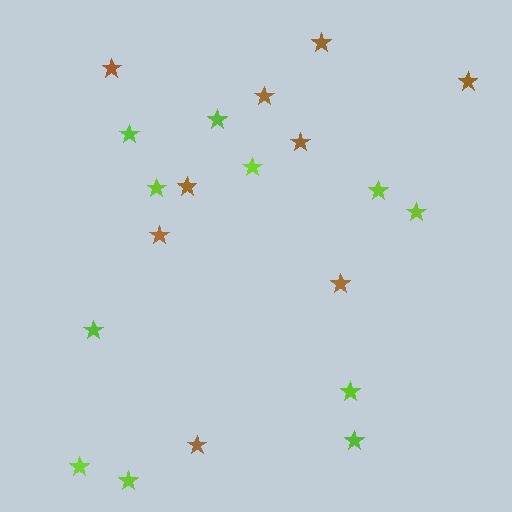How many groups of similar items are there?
There are 2 groups: one group of lime stars (11) and one group of brown stars (9).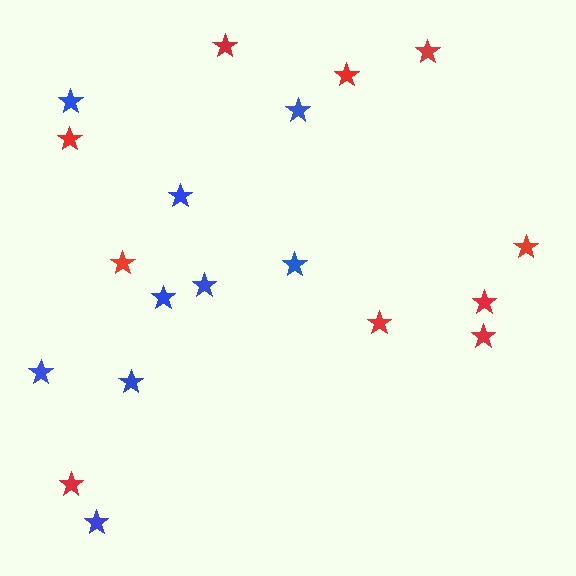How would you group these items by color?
There are 2 groups: one group of blue stars (9) and one group of red stars (10).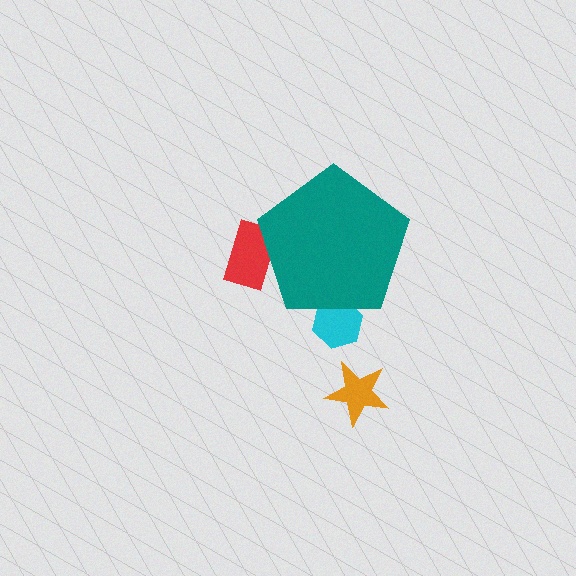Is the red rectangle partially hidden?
Yes, the red rectangle is partially hidden behind the teal pentagon.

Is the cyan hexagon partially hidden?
Yes, the cyan hexagon is partially hidden behind the teal pentagon.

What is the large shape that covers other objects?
A teal pentagon.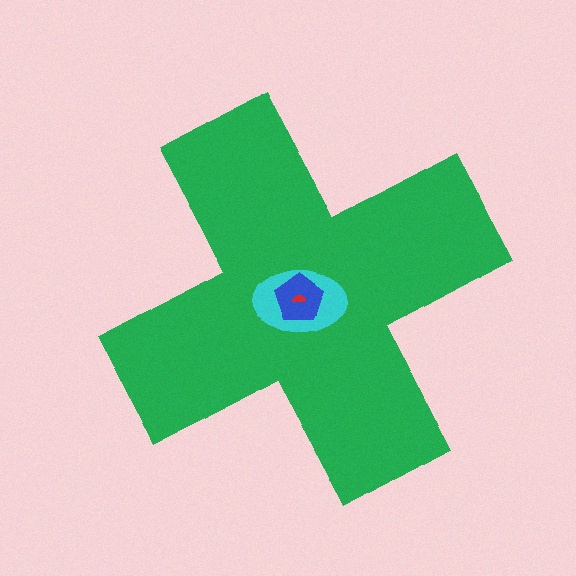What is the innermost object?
The red semicircle.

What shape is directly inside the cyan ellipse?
The blue pentagon.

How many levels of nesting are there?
4.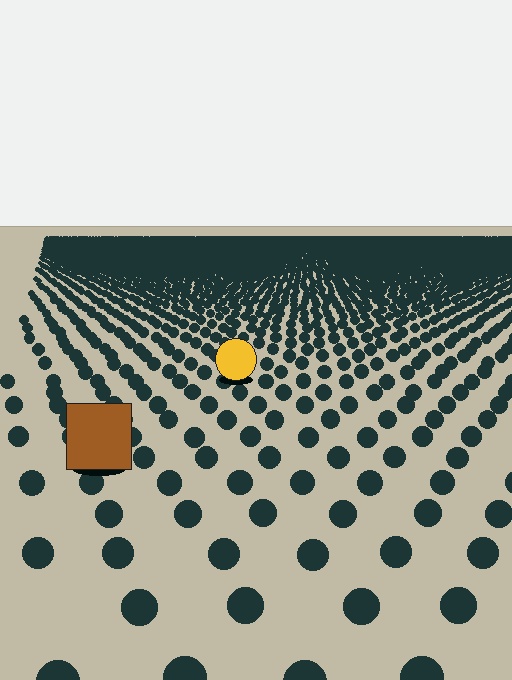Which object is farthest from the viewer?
The yellow circle is farthest from the viewer. It appears smaller and the ground texture around it is denser.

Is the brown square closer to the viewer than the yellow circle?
Yes. The brown square is closer — you can tell from the texture gradient: the ground texture is coarser near it.